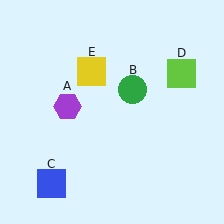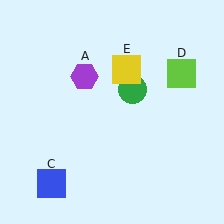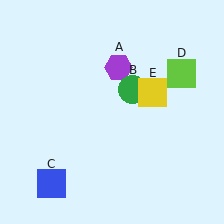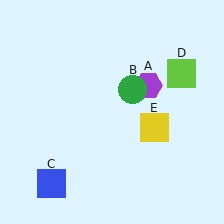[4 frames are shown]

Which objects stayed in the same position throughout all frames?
Green circle (object B) and blue square (object C) and lime square (object D) remained stationary.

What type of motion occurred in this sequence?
The purple hexagon (object A), yellow square (object E) rotated clockwise around the center of the scene.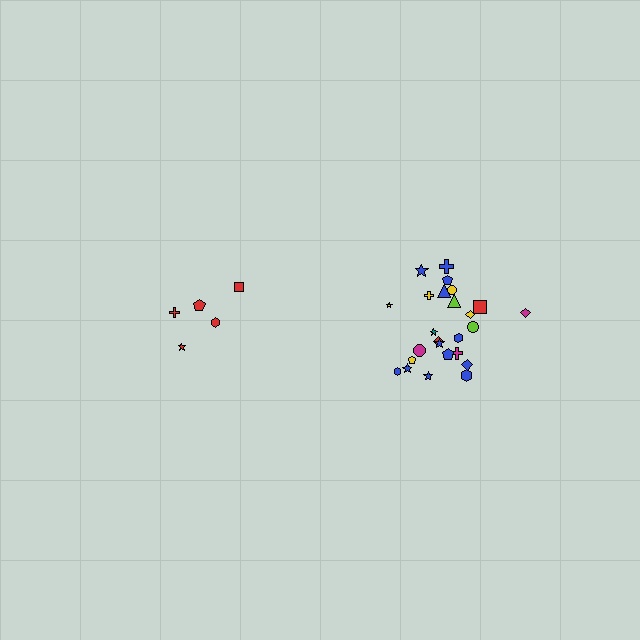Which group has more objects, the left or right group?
The right group.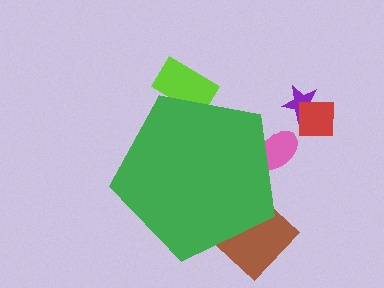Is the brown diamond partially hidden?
Yes, the brown diamond is partially hidden behind the green pentagon.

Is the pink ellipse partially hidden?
Yes, the pink ellipse is partially hidden behind the green pentagon.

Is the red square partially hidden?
No, the red square is fully visible.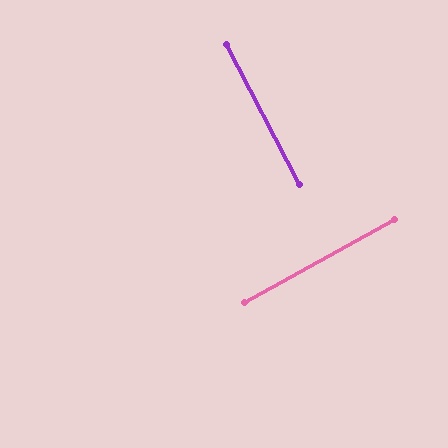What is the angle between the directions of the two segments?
Approximately 89 degrees.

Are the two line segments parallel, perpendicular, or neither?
Perpendicular — they meet at approximately 89°.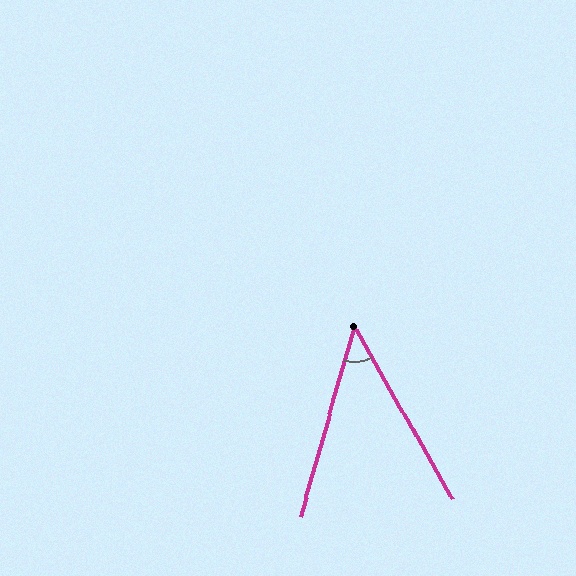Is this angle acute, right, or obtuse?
It is acute.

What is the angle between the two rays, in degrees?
Approximately 45 degrees.